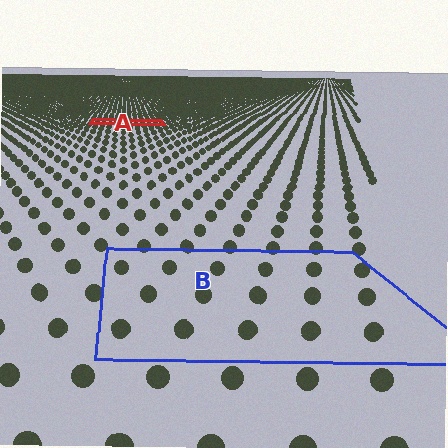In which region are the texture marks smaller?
The texture marks are smaller in region A, because it is farther away.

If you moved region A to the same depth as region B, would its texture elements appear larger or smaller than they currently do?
They would appear larger. At a closer depth, the same texture elements are projected at a bigger on-screen size.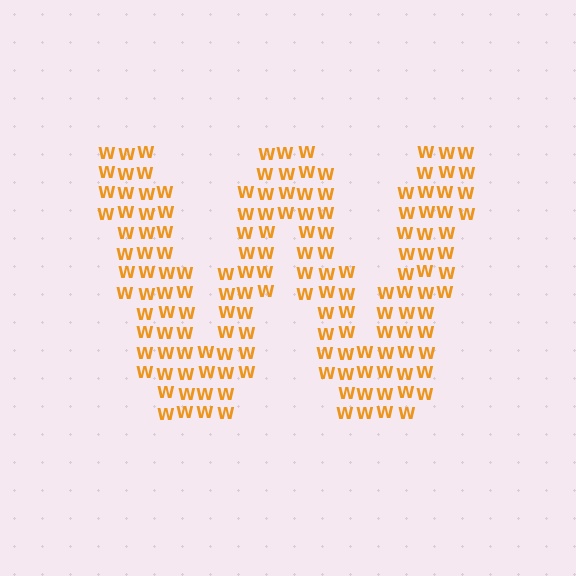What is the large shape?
The large shape is the letter W.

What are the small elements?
The small elements are letter W's.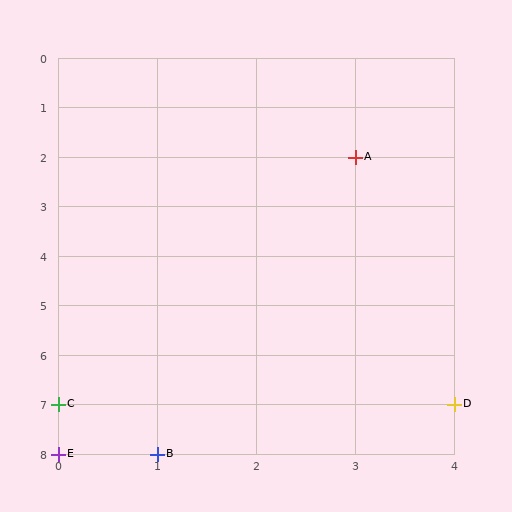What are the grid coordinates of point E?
Point E is at grid coordinates (0, 8).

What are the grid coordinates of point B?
Point B is at grid coordinates (1, 8).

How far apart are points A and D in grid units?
Points A and D are 1 column and 5 rows apart (about 5.1 grid units diagonally).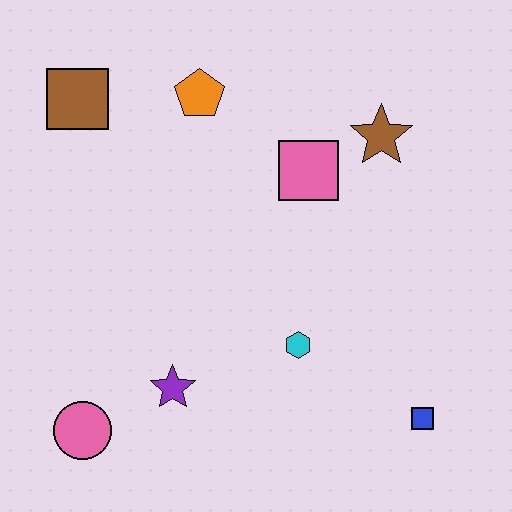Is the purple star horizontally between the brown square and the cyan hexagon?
Yes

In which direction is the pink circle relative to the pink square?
The pink circle is below the pink square.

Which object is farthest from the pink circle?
The brown star is farthest from the pink circle.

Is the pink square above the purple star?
Yes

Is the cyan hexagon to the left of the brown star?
Yes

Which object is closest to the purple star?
The pink circle is closest to the purple star.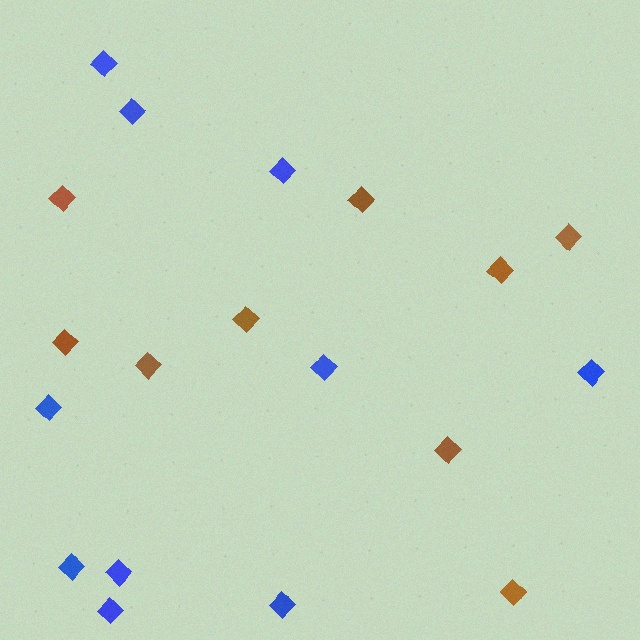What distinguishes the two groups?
There are 2 groups: one group of brown diamonds (9) and one group of blue diamonds (10).